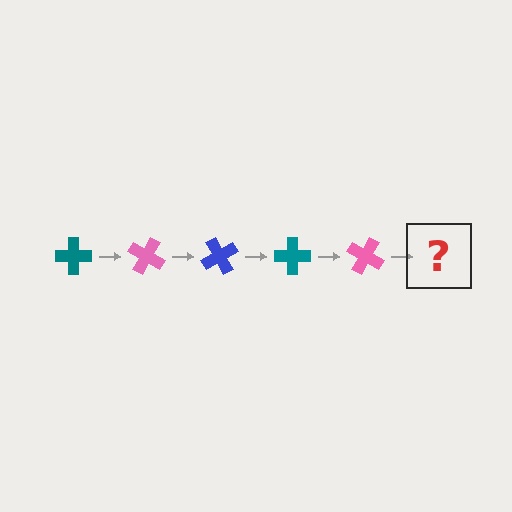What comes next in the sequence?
The next element should be a blue cross, rotated 150 degrees from the start.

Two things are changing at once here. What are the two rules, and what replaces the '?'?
The two rules are that it rotates 30 degrees each step and the color cycles through teal, pink, and blue. The '?' should be a blue cross, rotated 150 degrees from the start.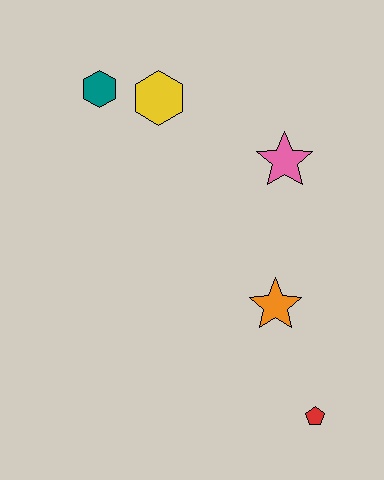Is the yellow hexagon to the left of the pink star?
Yes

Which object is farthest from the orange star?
The teal hexagon is farthest from the orange star.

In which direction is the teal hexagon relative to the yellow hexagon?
The teal hexagon is to the left of the yellow hexagon.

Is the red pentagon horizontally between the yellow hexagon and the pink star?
No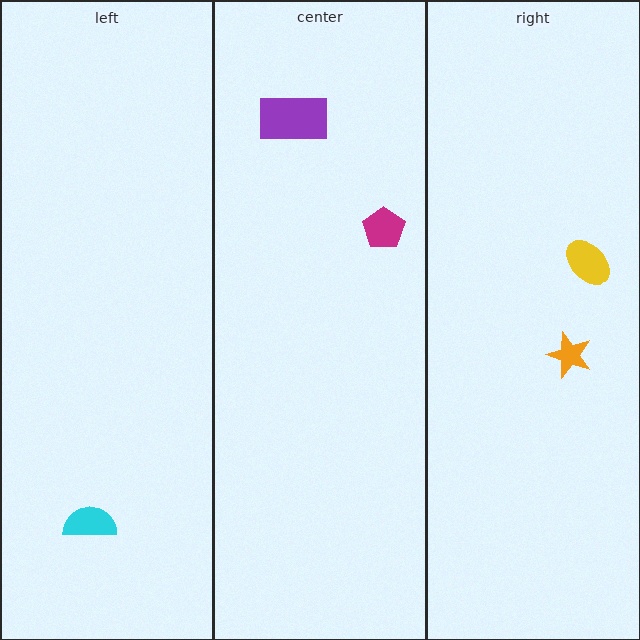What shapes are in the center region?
The magenta pentagon, the purple rectangle.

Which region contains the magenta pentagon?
The center region.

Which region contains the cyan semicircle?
The left region.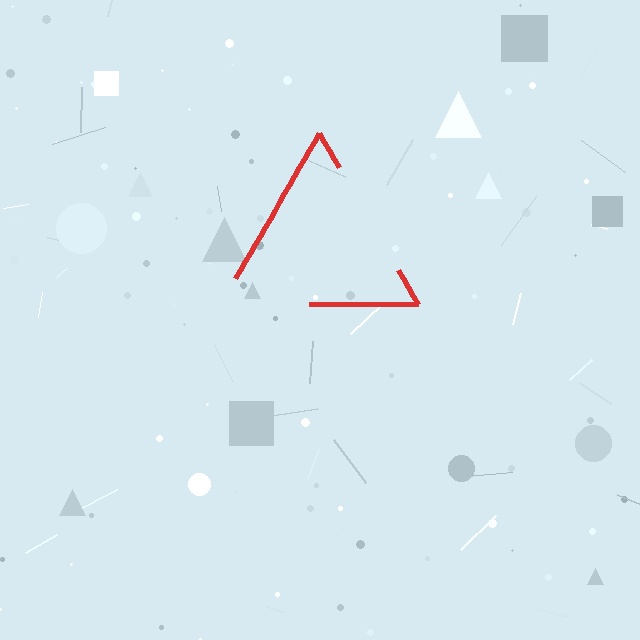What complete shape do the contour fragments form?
The contour fragments form a triangle.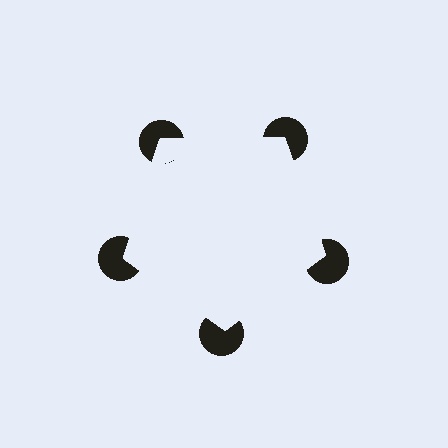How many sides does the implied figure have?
5 sides.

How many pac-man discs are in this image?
There are 5 — one at each vertex of the illusory pentagon.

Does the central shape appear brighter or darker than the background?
It typically appears slightly brighter than the background, even though no actual brightness change is drawn.